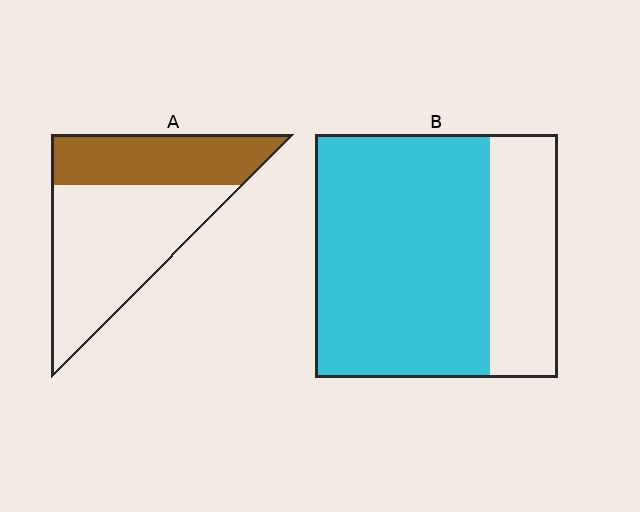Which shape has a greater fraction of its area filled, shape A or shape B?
Shape B.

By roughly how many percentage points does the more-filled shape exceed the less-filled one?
By roughly 35 percentage points (B over A).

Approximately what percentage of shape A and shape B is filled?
A is approximately 35% and B is approximately 70%.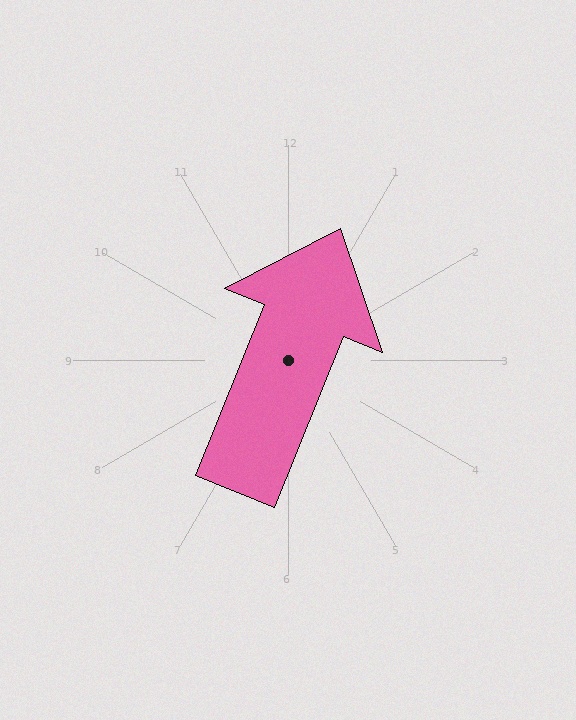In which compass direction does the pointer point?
North.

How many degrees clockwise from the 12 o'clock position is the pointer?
Approximately 22 degrees.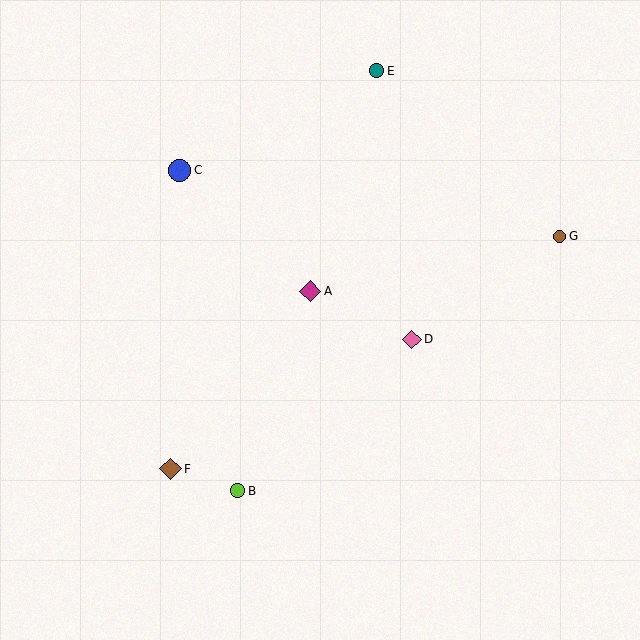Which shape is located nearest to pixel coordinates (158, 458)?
The brown diamond (labeled F) at (170, 469) is nearest to that location.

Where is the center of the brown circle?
The center of the brown circle is at (560, 236).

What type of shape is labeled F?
Shape F is a brown diamond.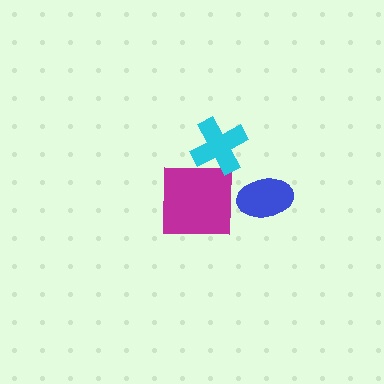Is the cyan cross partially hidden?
No, no other shape covers it.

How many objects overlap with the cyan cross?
1 object overlaps with the cyan cross.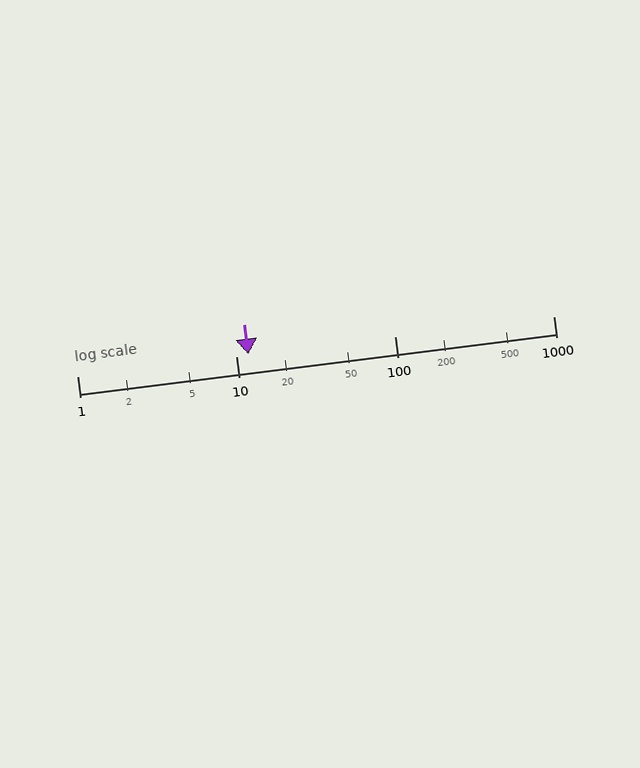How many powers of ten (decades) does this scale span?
The scale spans 3 decades, from 1 to 1000.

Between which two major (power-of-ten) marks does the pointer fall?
The pointer is between 10 and 100.